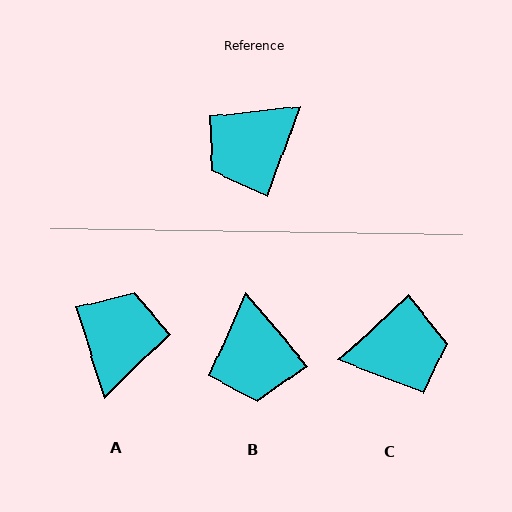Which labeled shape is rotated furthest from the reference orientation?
C, about 153 degrees away.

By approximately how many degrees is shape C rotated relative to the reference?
Approximately 153 degrees counter-clockwise.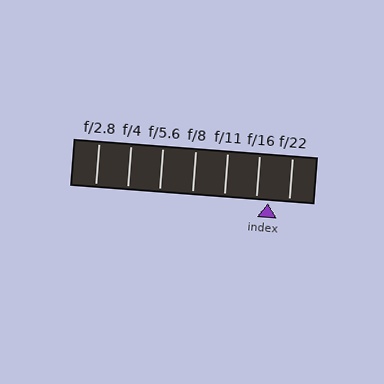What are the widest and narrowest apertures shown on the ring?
The widest aperture shown is f/2.8 and the narrowest is f/22.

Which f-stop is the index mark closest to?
The index mark is closest to f/16.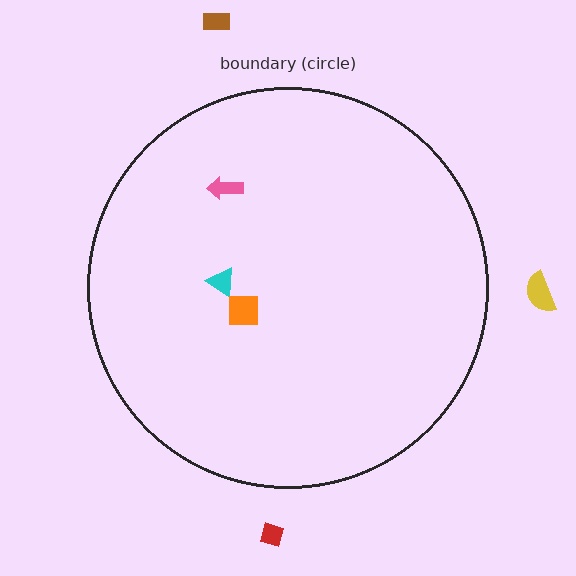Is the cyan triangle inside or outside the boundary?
Inside.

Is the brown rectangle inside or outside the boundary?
Outside.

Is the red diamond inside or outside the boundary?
Outside.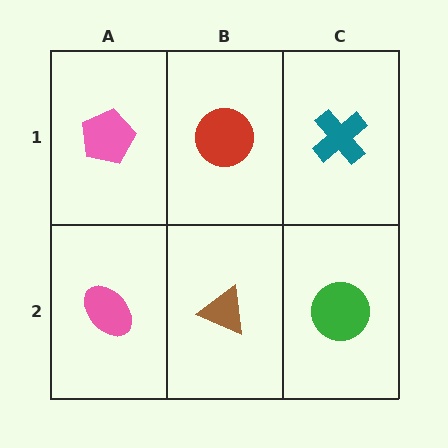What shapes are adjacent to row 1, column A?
A pink ellipse (row 2, column A), a red circle (row 1, column B).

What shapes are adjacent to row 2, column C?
A teal cross (row 1, column C), a brown triangle (row 2, column B).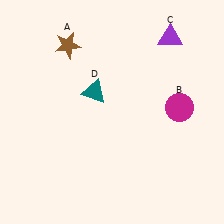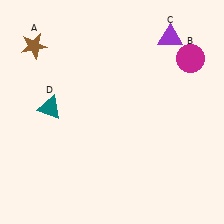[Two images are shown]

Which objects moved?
The objects that moved are: the brown star (A), the magenta circle (B), the teal triangle (D).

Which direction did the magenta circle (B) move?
The magenta circle (B) moved up.